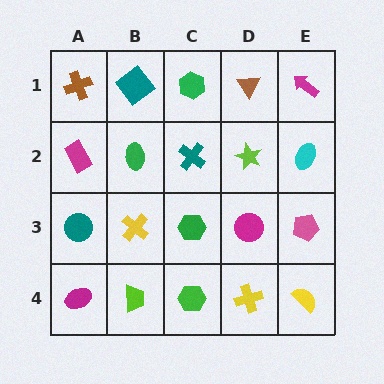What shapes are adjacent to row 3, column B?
A green ellipse (row 2, column B), a lime trapezoid (row 4, column B), a teal circle (row 3, column A), a green hexagon (row 3, column C).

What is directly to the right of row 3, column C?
A magenta circle.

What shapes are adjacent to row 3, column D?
A lime star (row 2, column D), a yellow cross (row 4, column D), a green hexagon (row 3, column C), a pink pentagon (row 3, column E).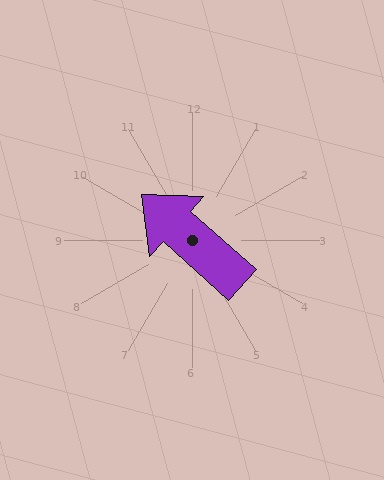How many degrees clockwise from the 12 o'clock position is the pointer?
Approximately 312 degrees.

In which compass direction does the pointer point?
Northwest.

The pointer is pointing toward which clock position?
Roughly 10 o'clock.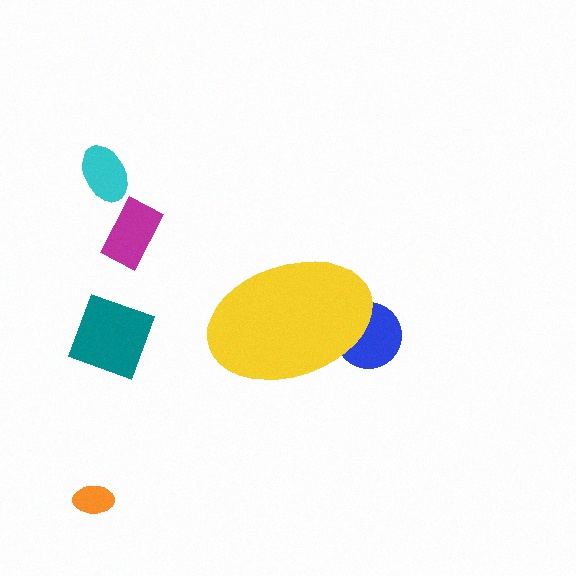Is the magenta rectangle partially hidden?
No, the magenta rectangle is fully visible.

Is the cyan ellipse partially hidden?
No, the cyan ellipse is fully visible.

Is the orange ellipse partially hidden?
No, the orange ellipse is fully visible.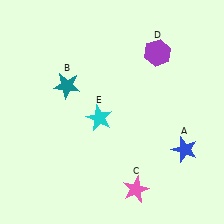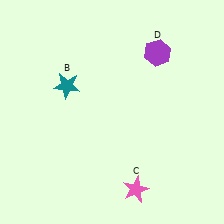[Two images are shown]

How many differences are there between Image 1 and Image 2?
There are 2 differences between the two images.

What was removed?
The blue star (A), the cyan star (E) were removed in Image 2.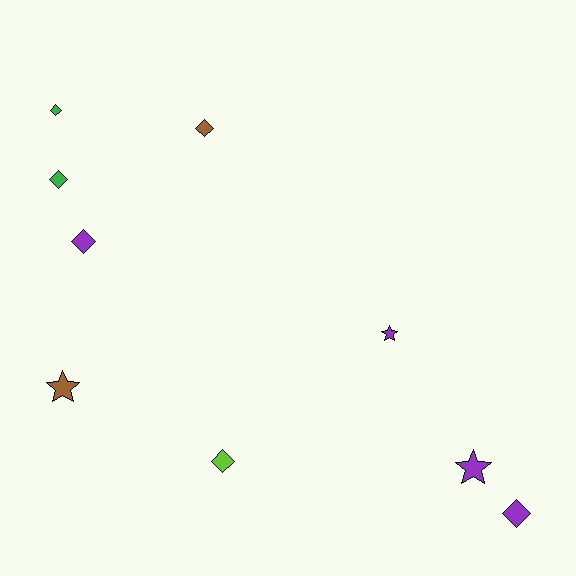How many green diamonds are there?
There are 2 green diamonds.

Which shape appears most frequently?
Diamond, with 6 objects.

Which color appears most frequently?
Purple, with 4 objects.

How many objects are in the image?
There are 9 objects.